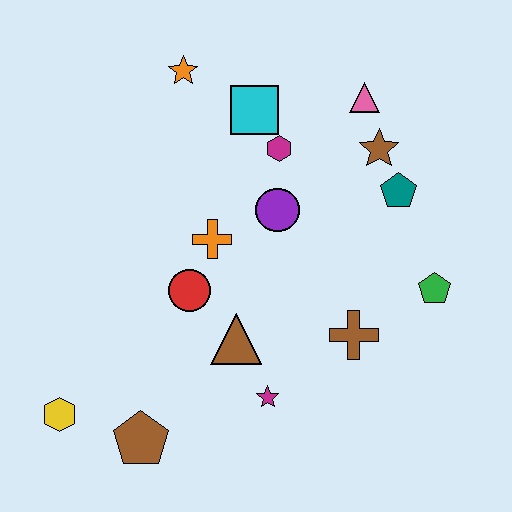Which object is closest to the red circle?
The orange cross is closest to the red circle.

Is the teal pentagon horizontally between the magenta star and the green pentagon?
Yes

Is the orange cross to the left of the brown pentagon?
No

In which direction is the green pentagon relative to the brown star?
The green pentagon is below the brown star.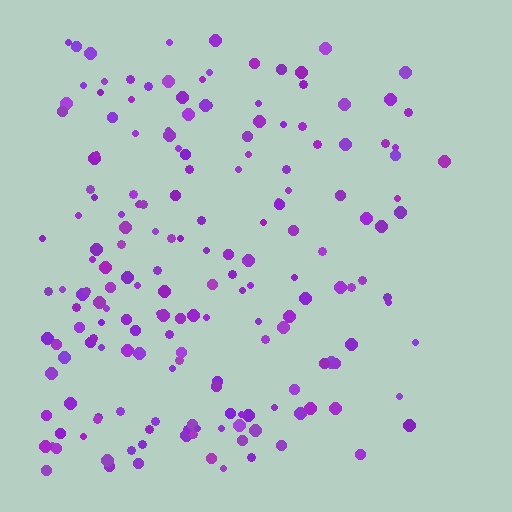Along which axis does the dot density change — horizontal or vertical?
Horizontal.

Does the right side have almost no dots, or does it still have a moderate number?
Still a moderate number, just noticeably fewer than the left.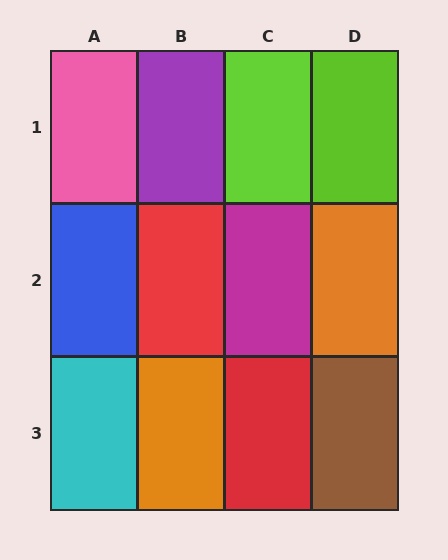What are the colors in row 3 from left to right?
Cyan, orange, red, brown.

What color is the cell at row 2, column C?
Magenta.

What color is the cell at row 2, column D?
Orange.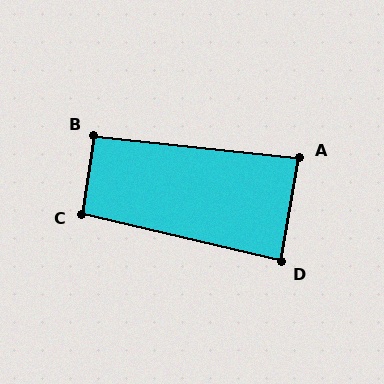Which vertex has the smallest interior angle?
A, at approximately 86 degrees.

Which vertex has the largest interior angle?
C, at approximately 94 degrees.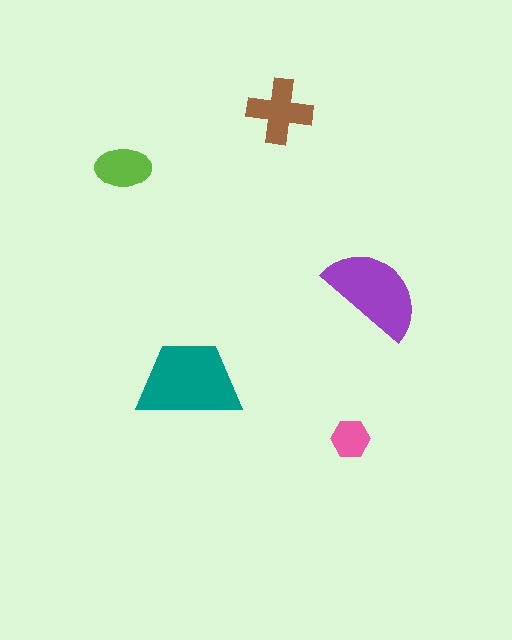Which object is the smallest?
The pink hexagon.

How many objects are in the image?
There are 5 objects in the image.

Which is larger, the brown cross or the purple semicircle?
The purple semicircle.